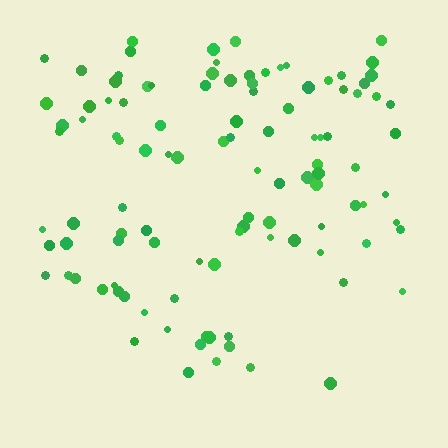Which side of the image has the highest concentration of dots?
The top.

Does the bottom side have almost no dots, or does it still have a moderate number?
Still a moderate number, just noticeably fewer than the top.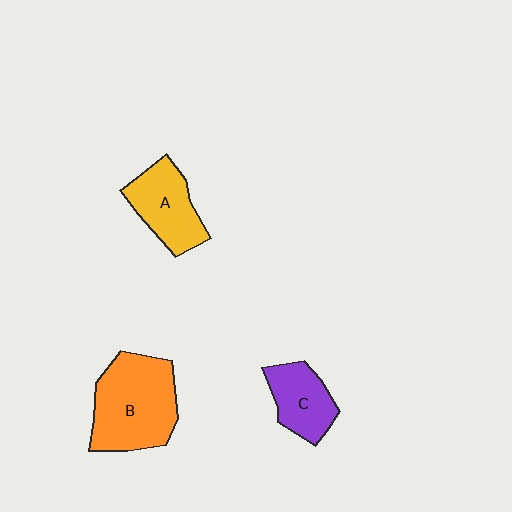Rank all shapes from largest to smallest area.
From largest to smallest: B (orange), A (yellow), C (purple).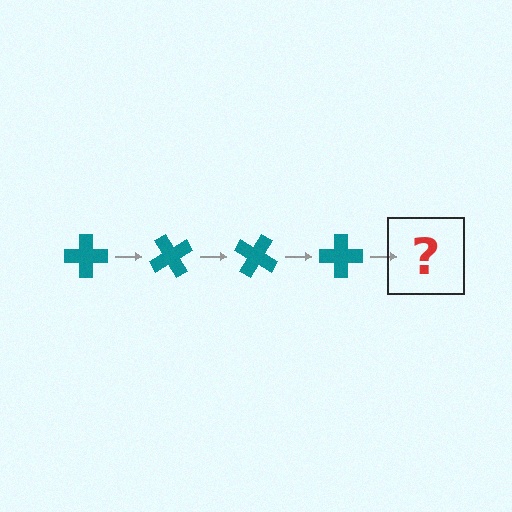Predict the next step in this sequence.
The next step is a teal cross rotated 240 degrees.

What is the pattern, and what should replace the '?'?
The pattern is that the cross rotates 60 degrees each step. The '?' should be a teal cross rotated 240 degrees.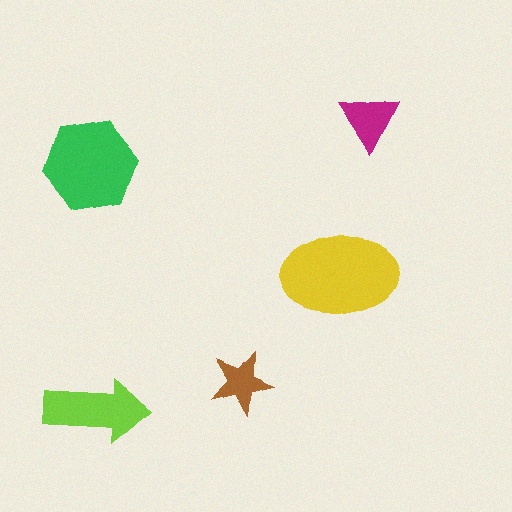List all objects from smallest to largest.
The brown star, the magenta triangle, the lime arrow, the green hexagon, the yellow ellipse.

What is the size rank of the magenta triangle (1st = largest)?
4th.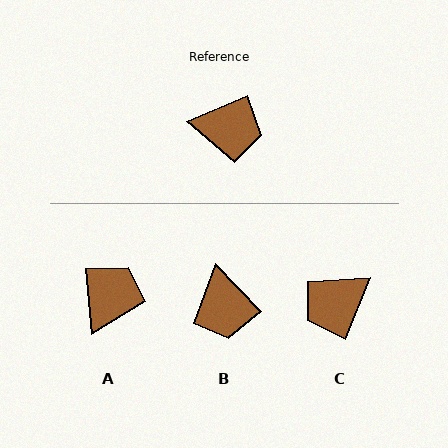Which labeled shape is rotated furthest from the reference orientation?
C, about 135 degrees away.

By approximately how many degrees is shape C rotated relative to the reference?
Approximately 135 degrees clockwise.